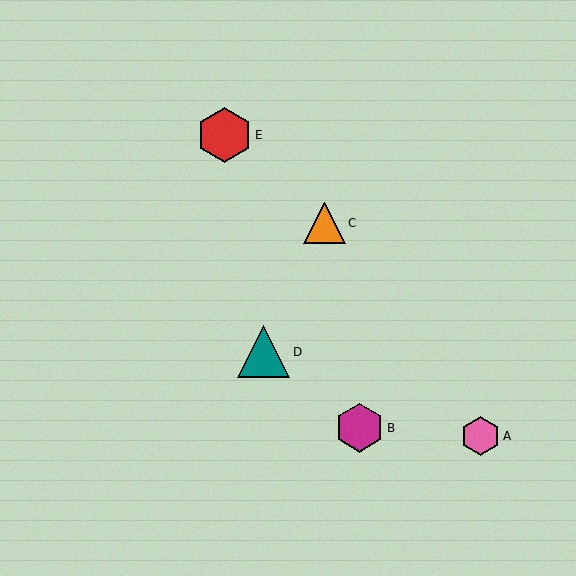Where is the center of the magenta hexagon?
The center of the magenta hexagon is at (359, 428).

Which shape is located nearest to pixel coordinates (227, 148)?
The red hexagon (labeled E) at (225, 135) is nearest to that location.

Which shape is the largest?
The red hexagon (labeled E) is the largest.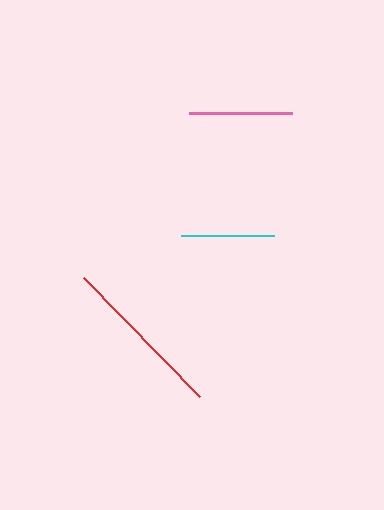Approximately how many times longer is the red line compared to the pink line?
The red line is approximately 1.6 times the length of the pink line.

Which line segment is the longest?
The red line is the longest at approximately 166 pixels.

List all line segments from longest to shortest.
From longest to shortest: red, pink, cyan.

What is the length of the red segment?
The red segment is approximately 166 pixels long.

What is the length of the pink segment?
The pink segment is approximately 104 pixels long.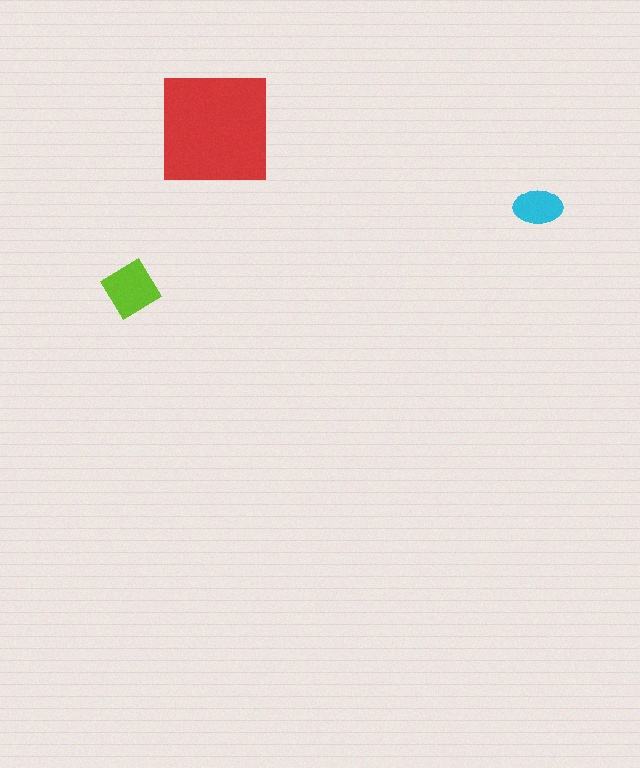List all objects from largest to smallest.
The red square, the lime diamond, the cyan ellipse.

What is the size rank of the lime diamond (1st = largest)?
2nd.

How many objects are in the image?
There are 3 objects in the image.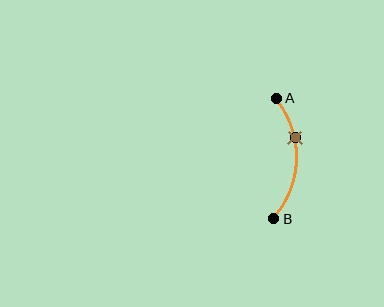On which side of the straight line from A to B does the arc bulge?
The arc bulges to the right of the straight line connecting A and B.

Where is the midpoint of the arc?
The arc midpoint is the point on the curve farthest from the straight line joining A and B. It sits to the right of that line.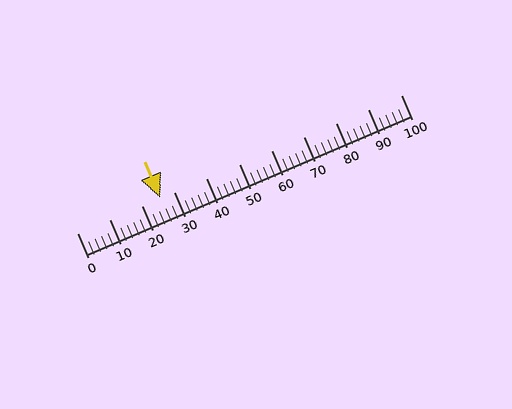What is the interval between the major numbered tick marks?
The major tick marks are spaced 10 units apart.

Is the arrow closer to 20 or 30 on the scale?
The arrow is closer to 30.